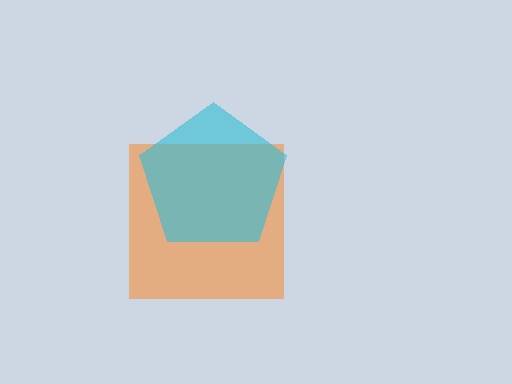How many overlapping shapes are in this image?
There are 2 overlapping shapes in the image.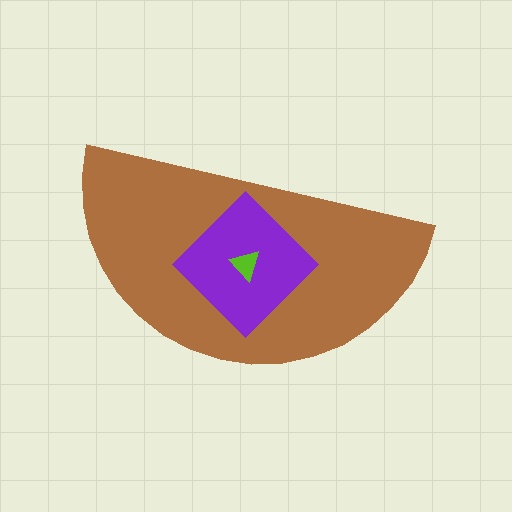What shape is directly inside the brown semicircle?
The purple diamond.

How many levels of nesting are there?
3.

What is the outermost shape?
The brown semicircle.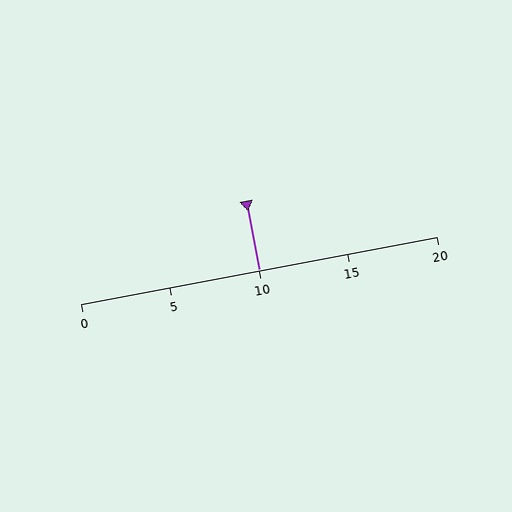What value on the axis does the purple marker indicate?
The marker indicates approximately 10.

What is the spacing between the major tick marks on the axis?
The major ticks are spaced 5 apart.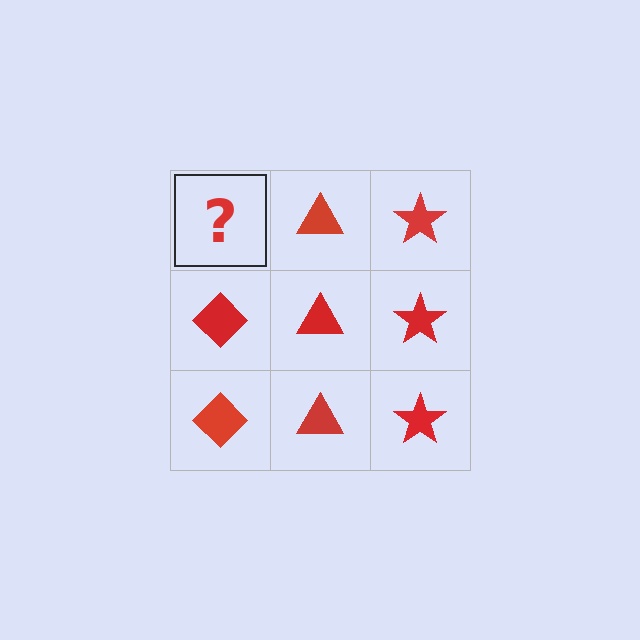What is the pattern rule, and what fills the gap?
The rule is that each column has a consistent shape. The gap should be filled with a red diamond.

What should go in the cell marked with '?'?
The missing cell should contain a red diamond.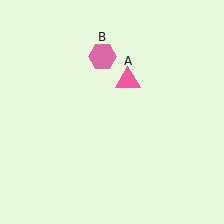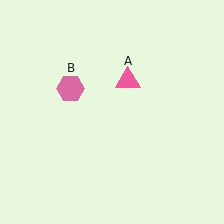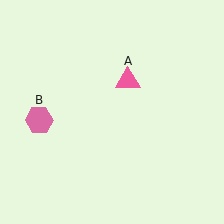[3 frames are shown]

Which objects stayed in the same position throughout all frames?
Pink triangle (object A) remained stationary.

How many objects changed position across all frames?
1 object changed position: pink hexagon (object B).